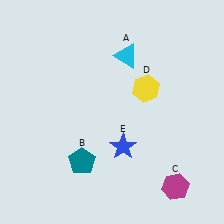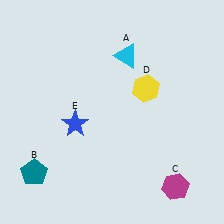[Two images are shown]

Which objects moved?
The objects that moved are: the teal pentagon (B), the blue star (E).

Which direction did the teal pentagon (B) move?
The teal pentagon (B) moved left.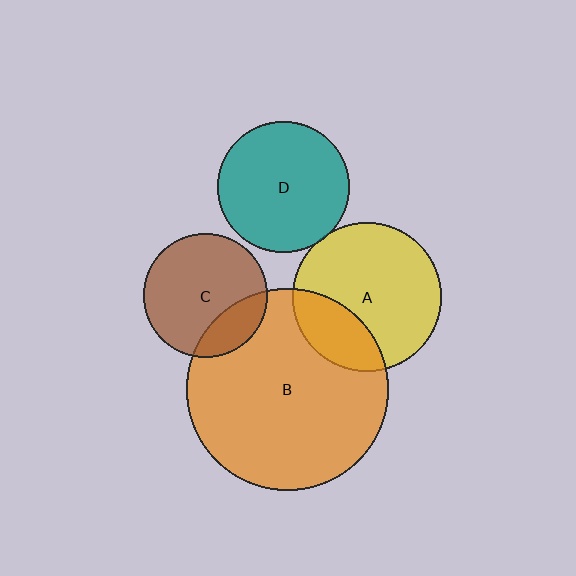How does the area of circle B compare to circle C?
Approximately 2.7 times.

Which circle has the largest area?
Circle B (orange).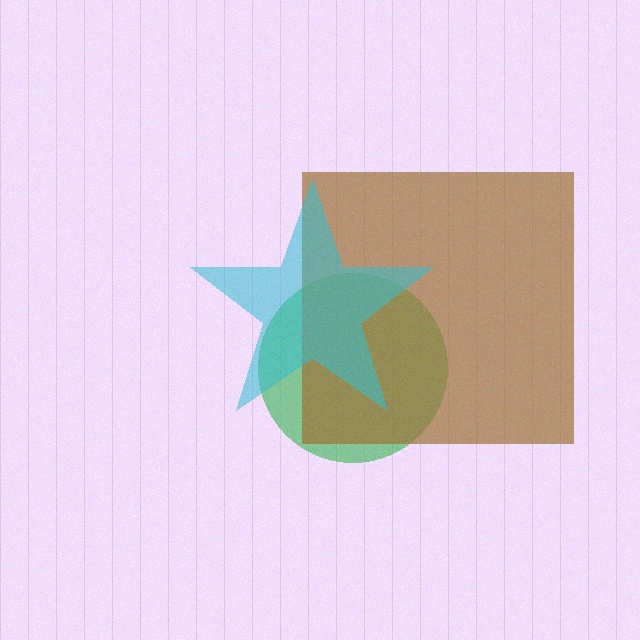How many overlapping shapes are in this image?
There are 3 overlapping shapes in the image.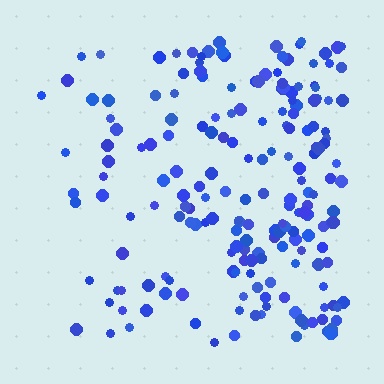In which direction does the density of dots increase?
From left to right, with the right side densest.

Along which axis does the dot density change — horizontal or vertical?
Horizontal.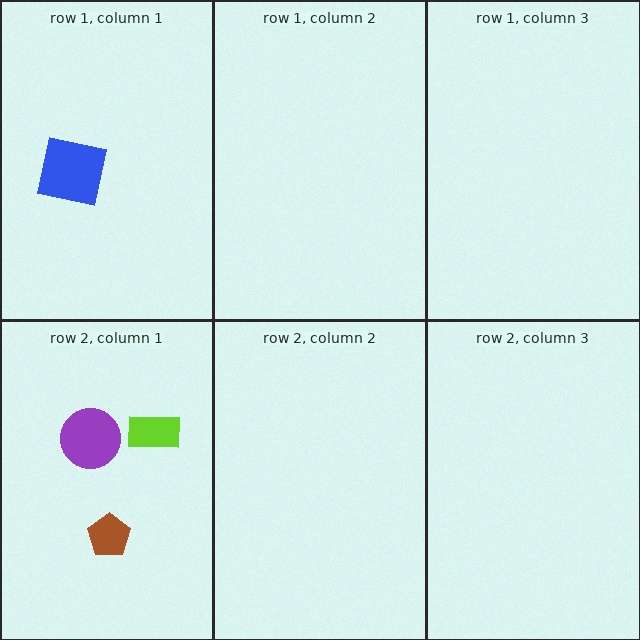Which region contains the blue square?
The row 1, column 1 region.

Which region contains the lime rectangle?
The row 2, column 1 region.